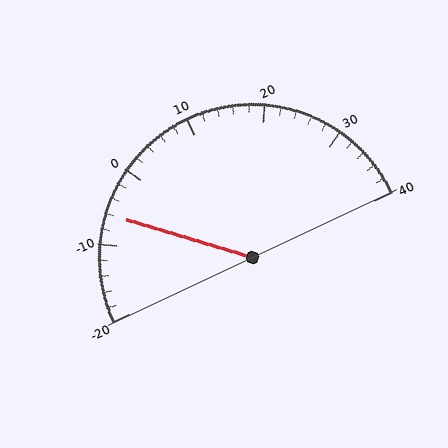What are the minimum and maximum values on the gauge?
The gauge ranges from -20 to 40.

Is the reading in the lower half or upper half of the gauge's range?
The reading is in the lower half of the range (-20 to 40).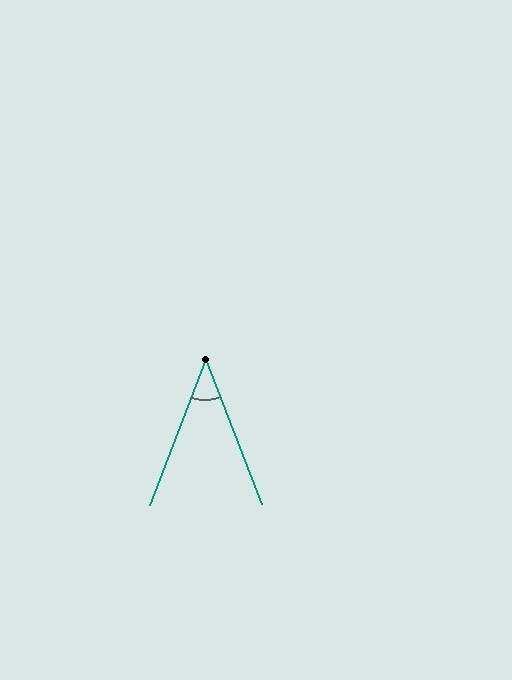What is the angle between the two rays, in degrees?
Approximately 42 degrees.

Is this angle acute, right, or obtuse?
It is acute.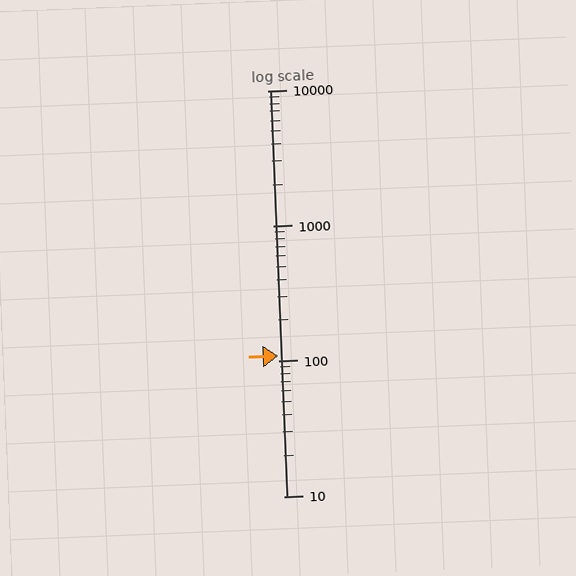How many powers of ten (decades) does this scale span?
The scale spans 3 decades, from 10 to 10000.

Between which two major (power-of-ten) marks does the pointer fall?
The pointer is between 100 and 1000.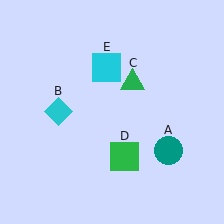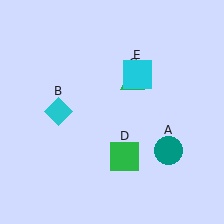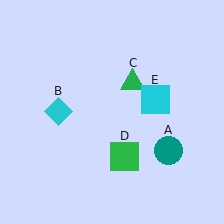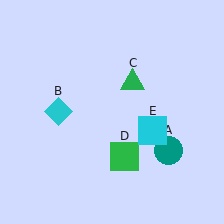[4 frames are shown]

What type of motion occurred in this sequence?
The cyan square (object E) rotated clockwise around the center of the scene.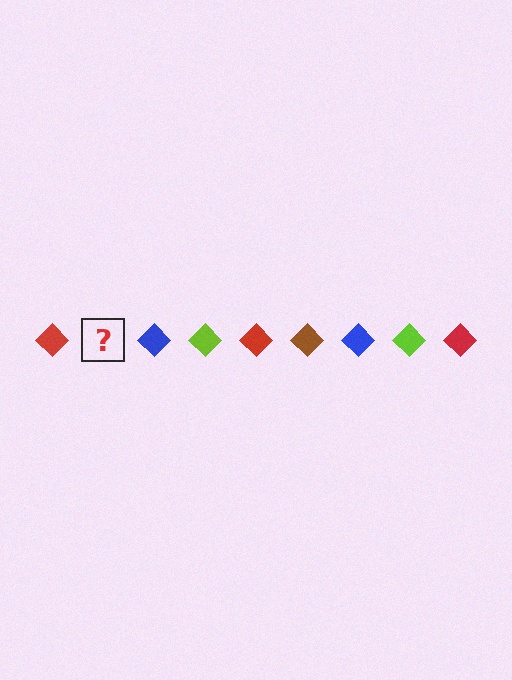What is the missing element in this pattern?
The missing element is a brown diamond.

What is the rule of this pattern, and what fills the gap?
The rule is that the pattern cycles through red, brown, blue, lime diamonds. The gap should be filled with a brown diamond.